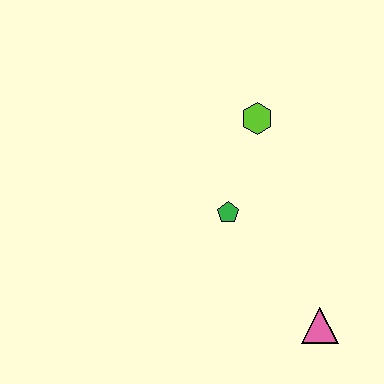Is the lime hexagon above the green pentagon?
Yes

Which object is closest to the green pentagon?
The lime hexagon is closest to the green pentagon.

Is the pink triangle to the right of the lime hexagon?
Yes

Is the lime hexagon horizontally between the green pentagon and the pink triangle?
Yes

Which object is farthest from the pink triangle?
The lime hexagon is farthest from the pink triangle.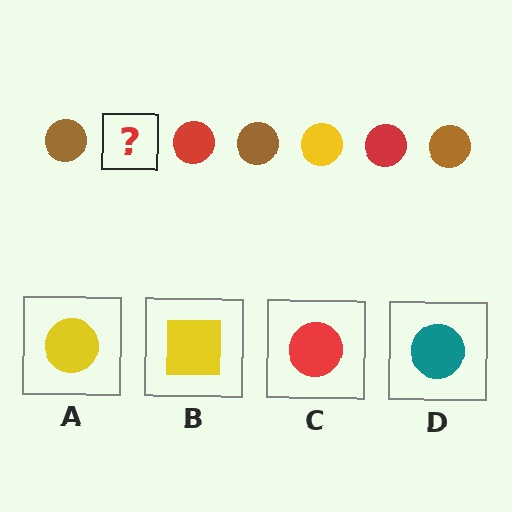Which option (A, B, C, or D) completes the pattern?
A.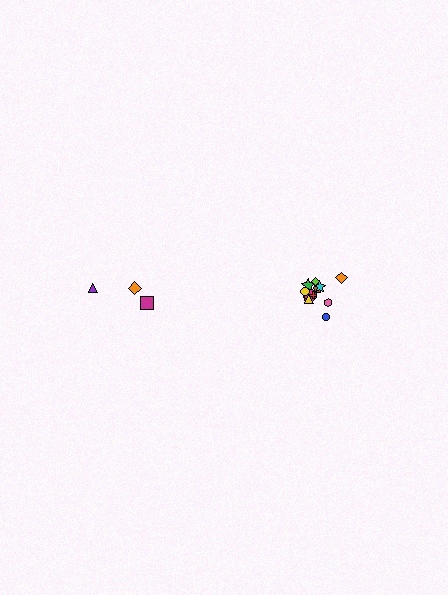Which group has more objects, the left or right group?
The right group.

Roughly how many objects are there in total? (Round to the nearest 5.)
Roughly 15 objects in total.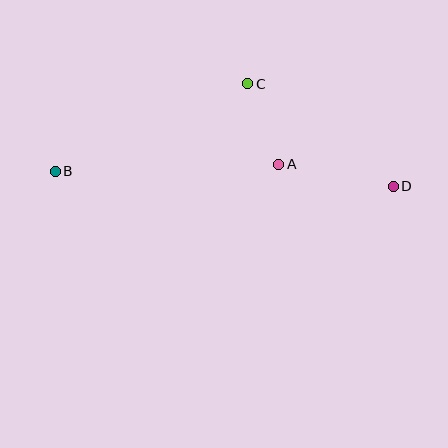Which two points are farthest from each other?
Points B and D are farthest from each other.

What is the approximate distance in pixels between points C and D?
The distance between C and D is approximately 178 pixels.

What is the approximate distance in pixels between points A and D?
The distance between A and D is approximately 117 pixels.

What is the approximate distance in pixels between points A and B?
The distance between A and B is approximately 223 pixels.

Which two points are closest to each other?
Points A and C are closest to each other.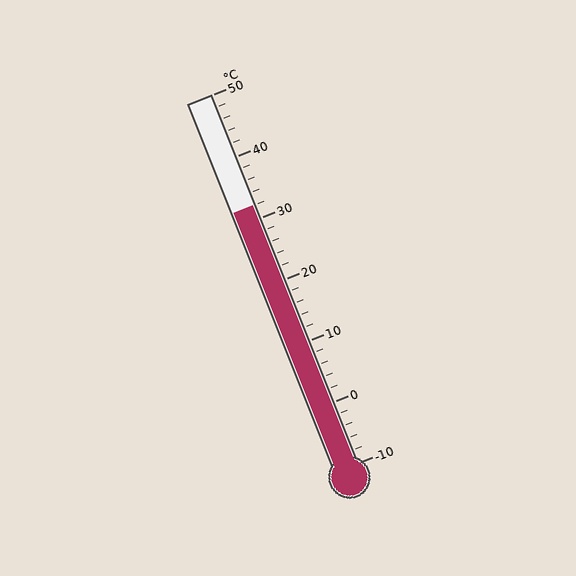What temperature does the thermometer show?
The thermometer shows approximately 32°C.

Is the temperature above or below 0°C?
The temperature is above 0°C.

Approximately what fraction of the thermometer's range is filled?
The thermometer is filled to approximately 70% of its range.